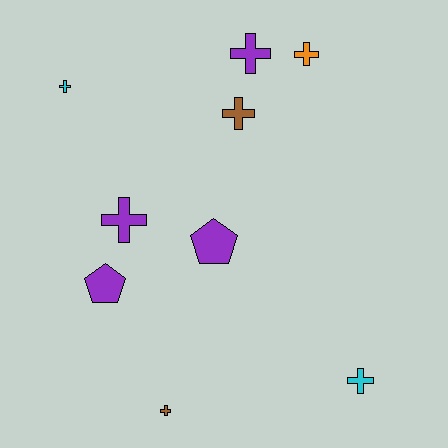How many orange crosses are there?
There is 1 orange cross.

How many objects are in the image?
There are 9 objects.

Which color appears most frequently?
Purple, with 4 objects.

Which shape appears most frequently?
Cross, with 7 objects.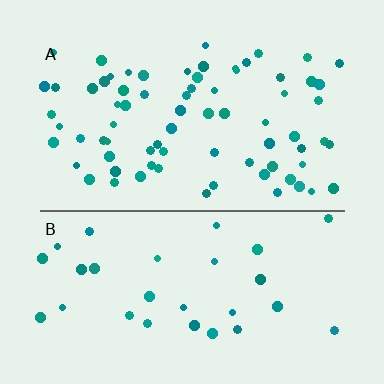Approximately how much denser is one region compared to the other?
Approximately 2.4× — region A over region B.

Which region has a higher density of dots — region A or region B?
A (the top).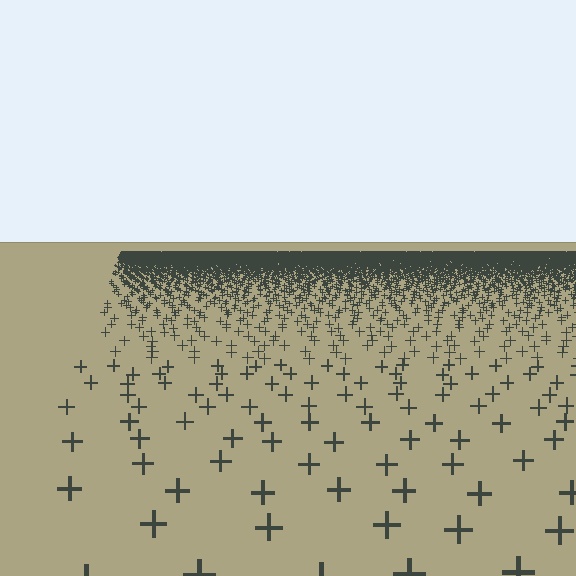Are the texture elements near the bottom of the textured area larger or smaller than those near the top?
Larger. Near the bottom, elements are closer to the viewer and appear at a bigger on-screen size.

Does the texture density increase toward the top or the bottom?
Density increases toward the top.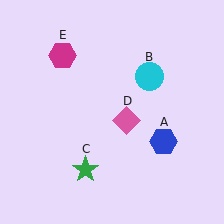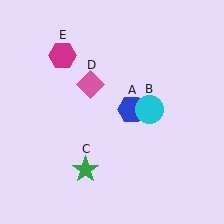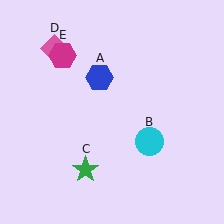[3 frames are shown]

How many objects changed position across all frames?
3 objects changed position: blue hexagon (object A), cyan circle (object B), pink diamond (object D).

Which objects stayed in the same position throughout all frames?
Green star (object C) and magenta hexagon (object E) remained stationary.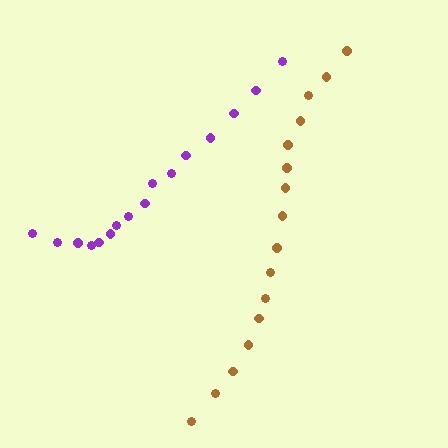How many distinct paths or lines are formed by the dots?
There are 2 distinct paths.